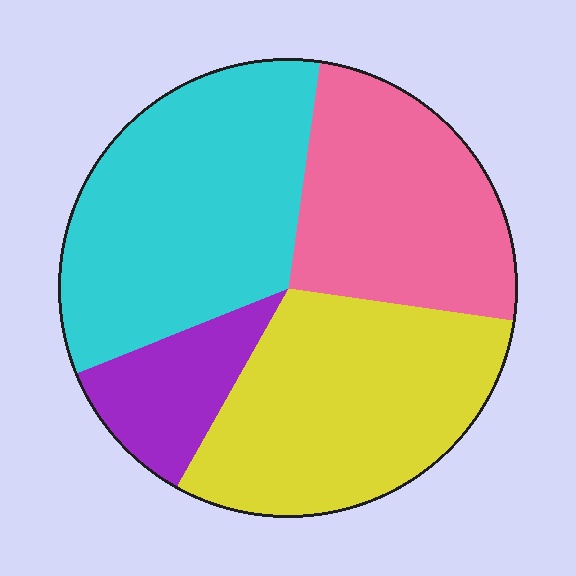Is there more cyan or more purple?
Cyan.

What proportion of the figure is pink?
Pink covers 25% of the figure.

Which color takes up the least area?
Purple, at roughly 10%.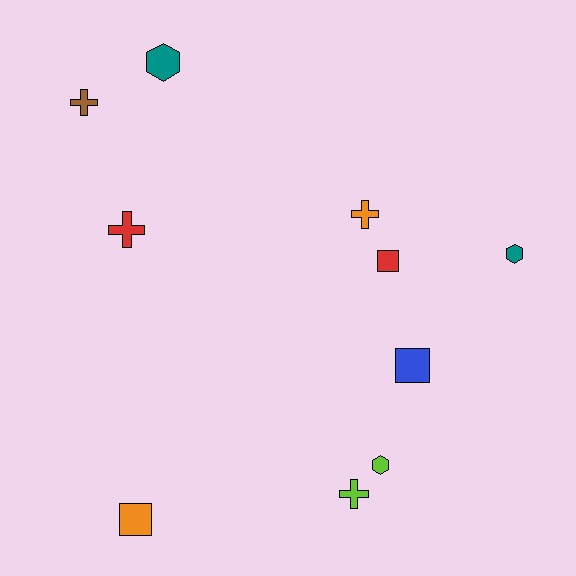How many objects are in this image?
There are 10 objects.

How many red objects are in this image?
There are 2 red objects.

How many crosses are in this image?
There are 4 crosses.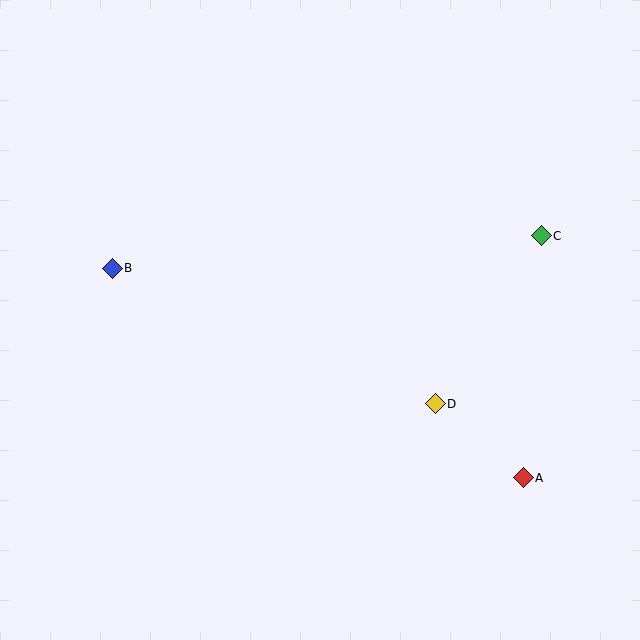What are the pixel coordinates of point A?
Point A is at (523, 478).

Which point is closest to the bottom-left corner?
Point B is closest to the bottom-left corner.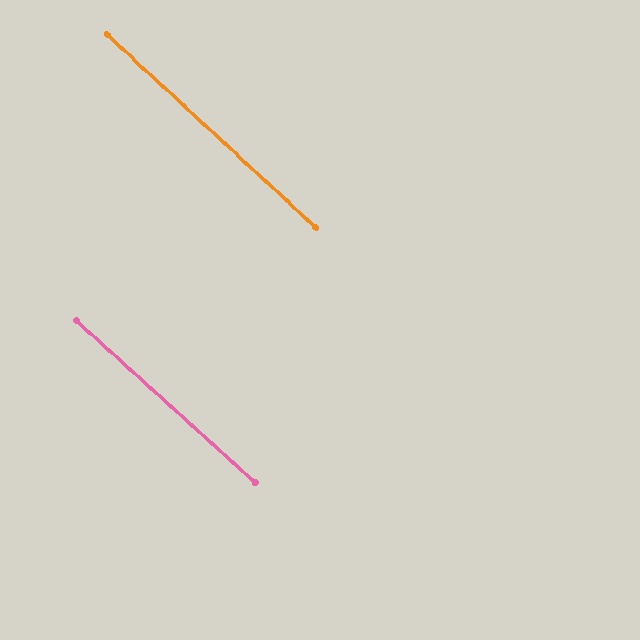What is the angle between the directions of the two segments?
Approximately 1 degree.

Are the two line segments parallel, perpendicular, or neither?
Parallel — their directions differ by only 0.6°.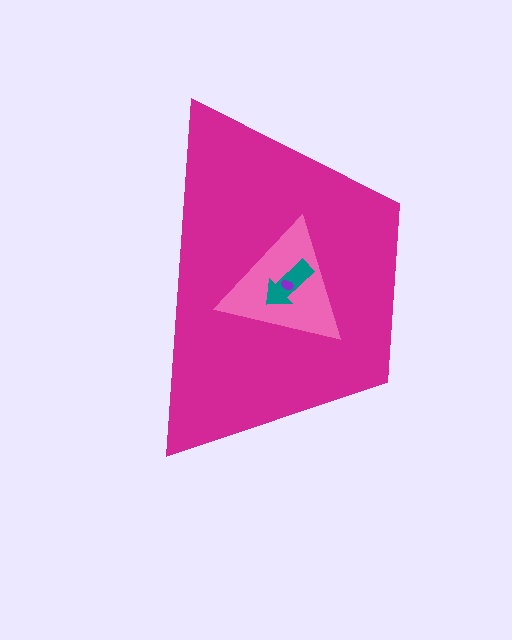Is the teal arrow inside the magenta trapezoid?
Yes.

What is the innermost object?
The purple ellipse.